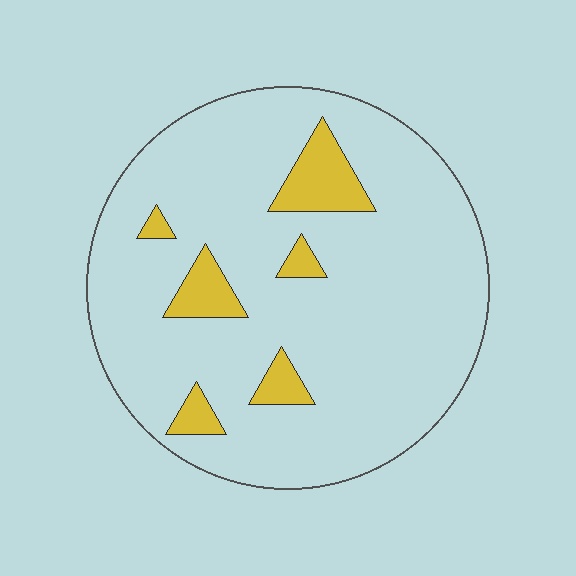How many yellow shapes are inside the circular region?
6.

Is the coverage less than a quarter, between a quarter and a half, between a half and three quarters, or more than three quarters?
Less than a quarter.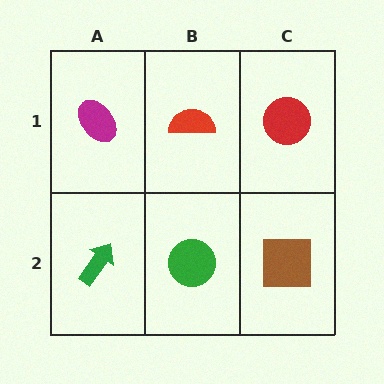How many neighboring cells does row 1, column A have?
2.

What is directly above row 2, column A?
A magenta ellipse.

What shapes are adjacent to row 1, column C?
A brown square (row 2, column C), a red semicircle (row 1, column B).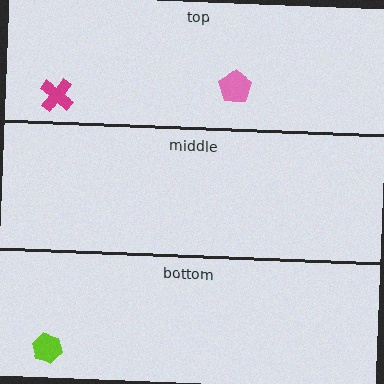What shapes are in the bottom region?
The lime hexagon.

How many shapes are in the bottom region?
1.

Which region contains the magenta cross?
The top region.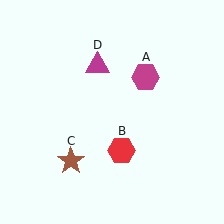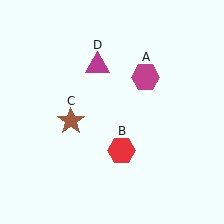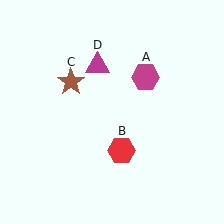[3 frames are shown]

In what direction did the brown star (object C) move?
The brown star (object C) moved up.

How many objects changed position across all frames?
1 object changed position: brown star (object C).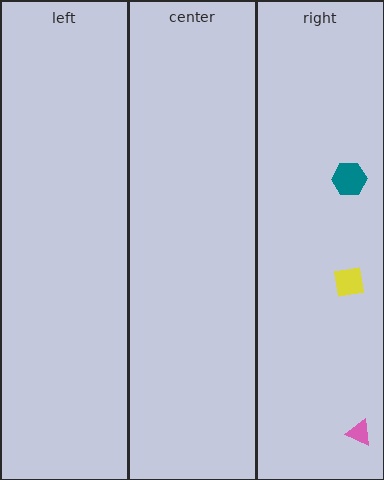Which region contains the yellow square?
The right region.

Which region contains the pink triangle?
The right region.